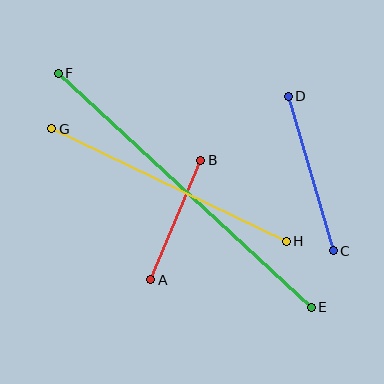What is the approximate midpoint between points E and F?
The midpoint is at approximately (185, 190) pixels.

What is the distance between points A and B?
The distance is approximately 130 pixels.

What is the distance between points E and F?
The distance is approximately 345 pixels.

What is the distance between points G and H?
The distance is approximately 260 pixels.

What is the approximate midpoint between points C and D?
The midpoint is at approximately (311, 174) pixels.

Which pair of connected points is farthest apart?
Points E and F are farthest apart.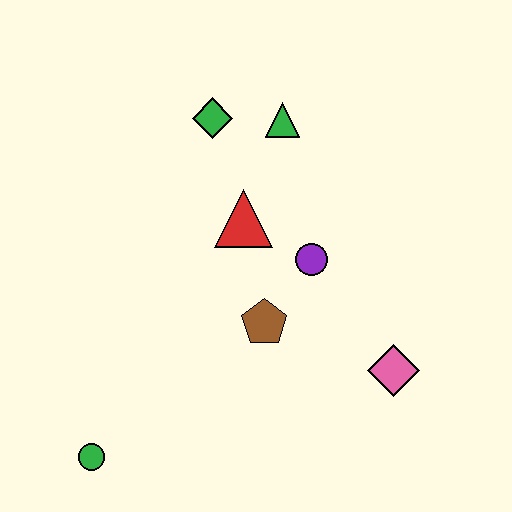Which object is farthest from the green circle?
The green triangle is farthest from the green circle.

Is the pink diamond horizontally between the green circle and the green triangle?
No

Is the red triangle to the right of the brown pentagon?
No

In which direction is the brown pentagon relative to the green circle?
The brown pentagon is to the right of the green circle.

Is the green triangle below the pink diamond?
No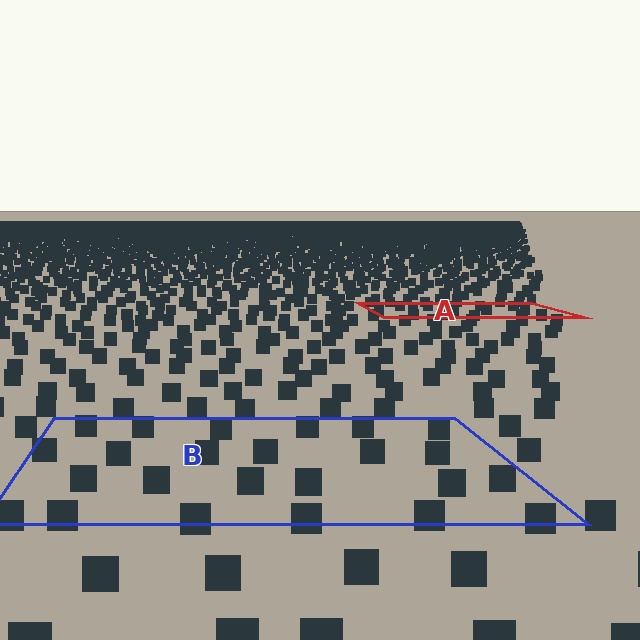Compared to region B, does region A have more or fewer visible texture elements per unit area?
Region A has more texture elements per unit area — they are packed more densely because it is farther away.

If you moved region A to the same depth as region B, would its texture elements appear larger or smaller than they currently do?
They would appear larger. At a closer depth, the same texture elements are projected at a bigger on-screen size.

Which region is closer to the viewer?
Region B is closer. The texture elements there are larger and more spread out.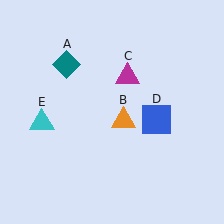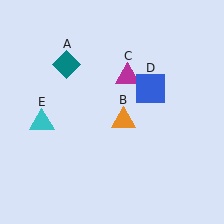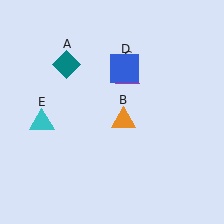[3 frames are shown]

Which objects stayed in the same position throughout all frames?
Teal diamond (object A) and orange triangle (object B) and magenta triangle (object C) and cyan triangle (object E) remained stationary.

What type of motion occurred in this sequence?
The blue square (object D) rotated counterclockwise around the center of the scene.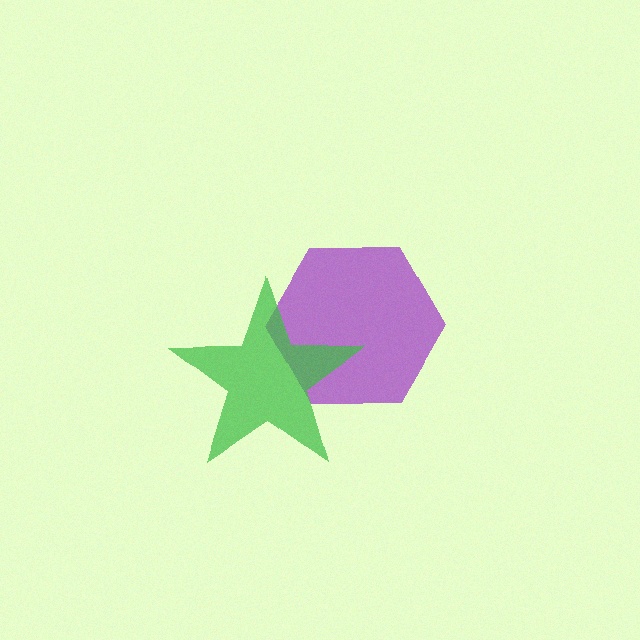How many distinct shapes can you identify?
There are 2 distinct shapes: a purple hexagon, a green star.